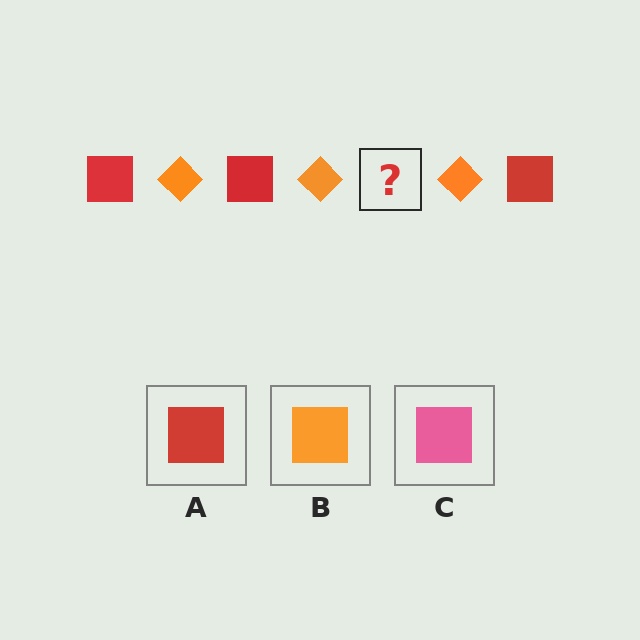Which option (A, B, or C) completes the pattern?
A.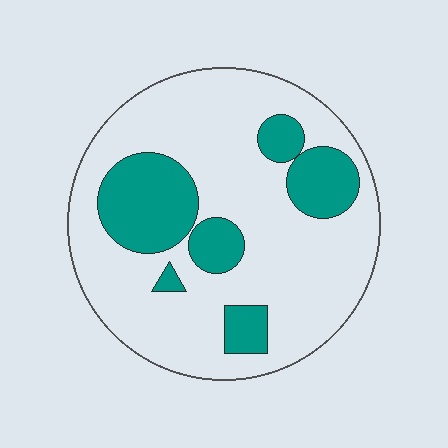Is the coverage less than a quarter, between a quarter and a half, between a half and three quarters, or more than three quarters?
Between a quarter and a half.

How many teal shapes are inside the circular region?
6.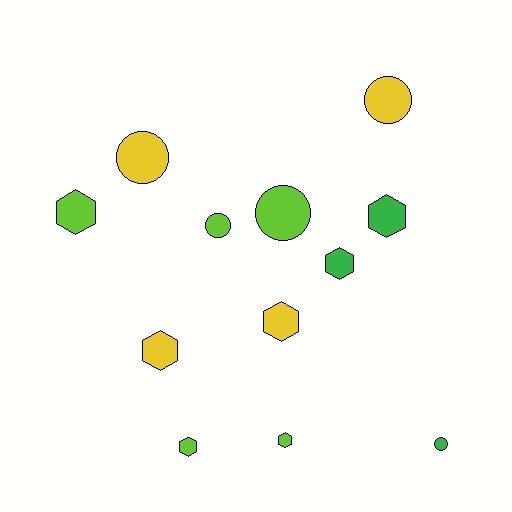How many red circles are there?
There are no red circles.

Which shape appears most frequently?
Hexagon, with 7 objects.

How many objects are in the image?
There are 12 objects.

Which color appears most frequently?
Lime, with 5 objects.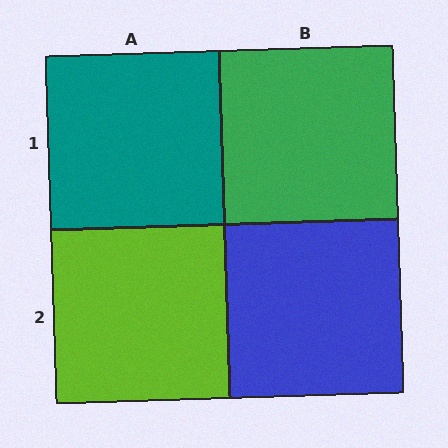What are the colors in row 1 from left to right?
Teal, green.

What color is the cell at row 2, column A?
Lime.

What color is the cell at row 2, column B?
Blue.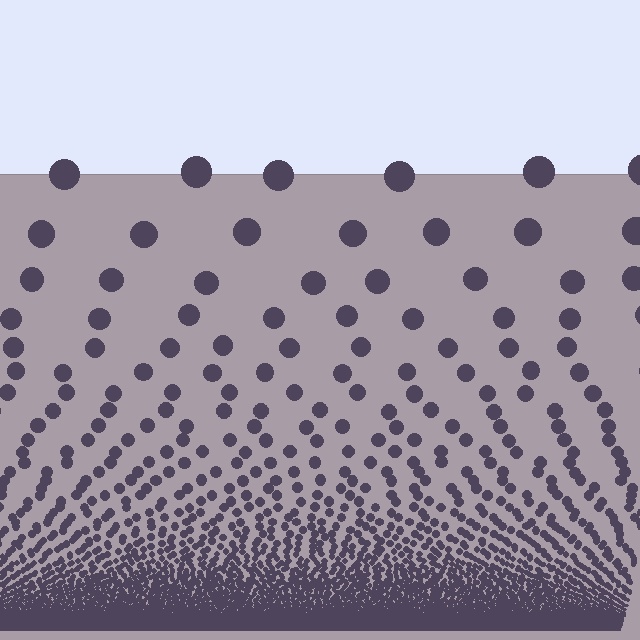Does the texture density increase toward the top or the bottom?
Density increases toward the bottom.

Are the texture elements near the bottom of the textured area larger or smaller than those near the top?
Smaller. The gradient is inverted — elements near the bottom are smaller and denser.